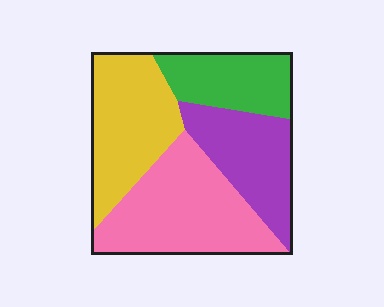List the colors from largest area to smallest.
From largest to smallest: pink, yellow, purple, green.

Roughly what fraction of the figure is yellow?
Yellow covers 27% of the figure.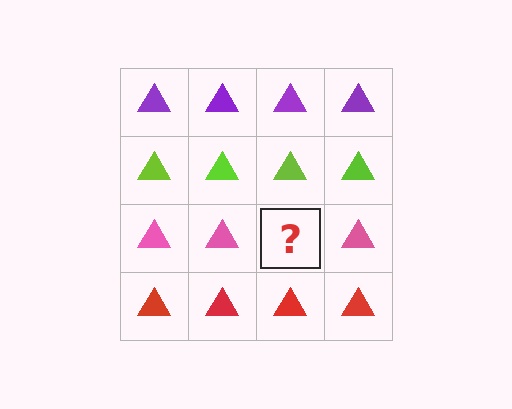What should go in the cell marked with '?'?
The missing cell should contain a pink triangle.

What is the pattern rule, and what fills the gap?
The rule is that each row has a consistent color. The gap should be filled with a pink triangle.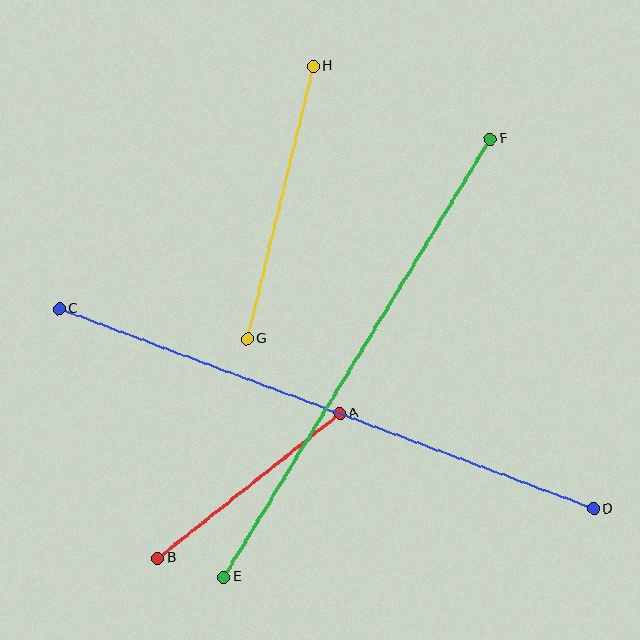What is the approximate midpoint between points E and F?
The midpoint is at approximately (357, 358) pixels.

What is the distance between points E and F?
The distance is approximately 513 pixels.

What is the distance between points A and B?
The distance is approximately 232 pixels.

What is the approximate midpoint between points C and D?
The midpoint is at approximately (326, 409) pixels.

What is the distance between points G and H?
The distance is approximately 281 pixels.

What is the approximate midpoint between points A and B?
The midpoint is at approximately (249, 486) pixels.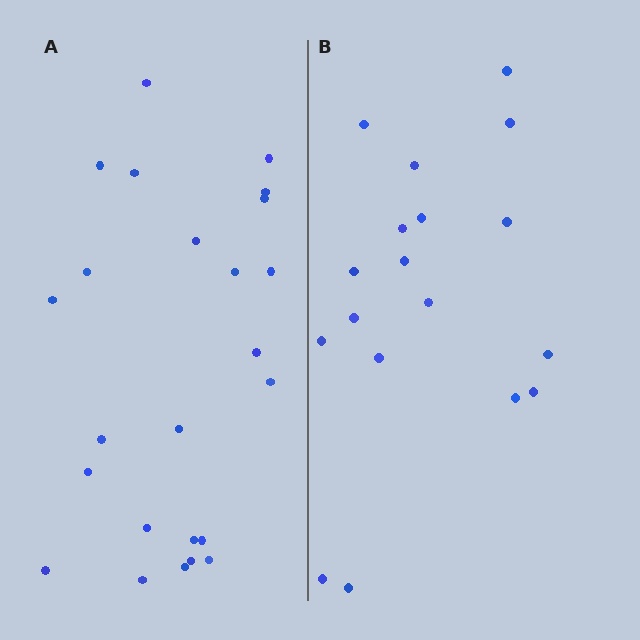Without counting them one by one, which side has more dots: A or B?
Region A (the left region) has more dots.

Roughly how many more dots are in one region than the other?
Region A has about 6 more dots than region B.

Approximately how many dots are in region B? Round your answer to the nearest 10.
About 20 dots. (The exact count is 18, which rounds to 20.)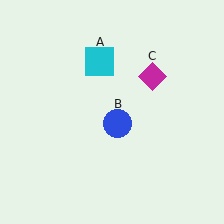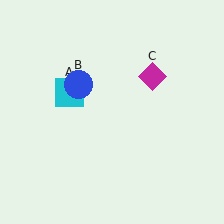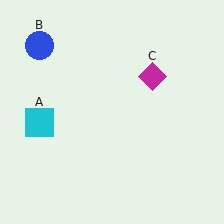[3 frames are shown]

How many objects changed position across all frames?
2 objects changed position: cyan square (object A), blue circle (object B).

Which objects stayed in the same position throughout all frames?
Magenta diamond (object C) remained stationary.